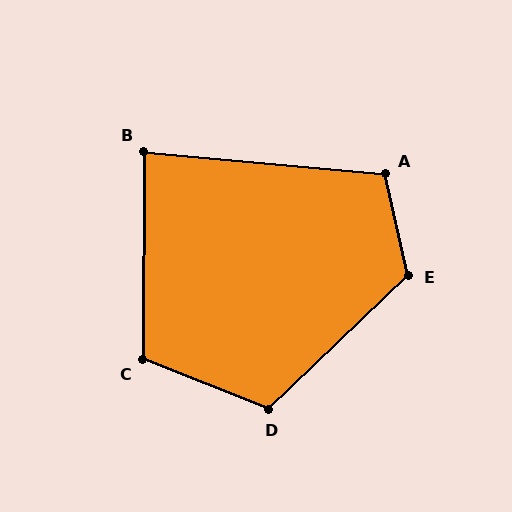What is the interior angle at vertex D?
Approximately 115 degrees (obtuse).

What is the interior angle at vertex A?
Approximately 108 degrees (obtuse).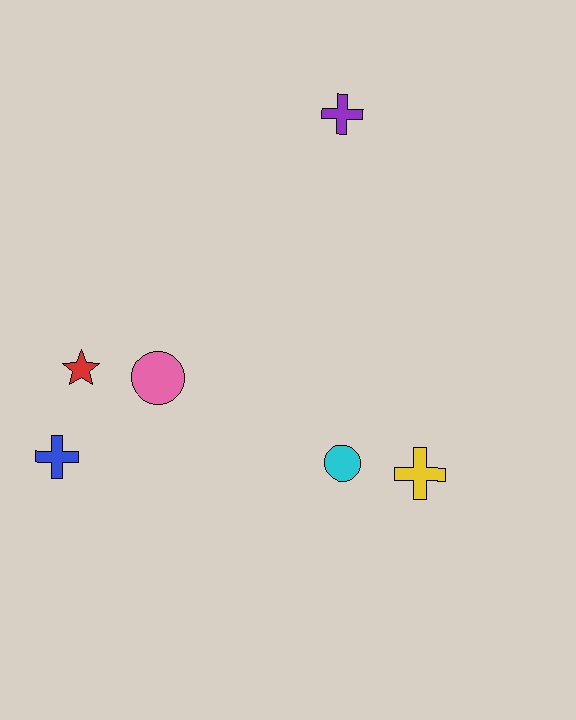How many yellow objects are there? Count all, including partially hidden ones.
There is 1 yellow object.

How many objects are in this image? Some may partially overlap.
There are 6 objects.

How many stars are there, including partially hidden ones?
There is 1 star.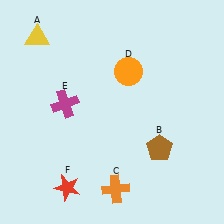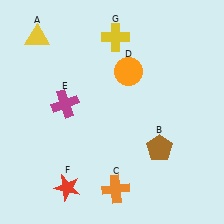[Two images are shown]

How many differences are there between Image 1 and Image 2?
There is 1 difference between the two images.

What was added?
A yellow cross (G) was added in Image 2.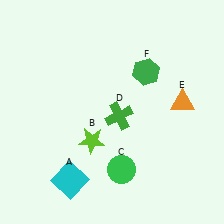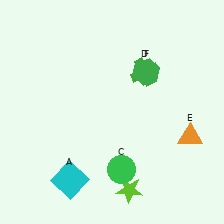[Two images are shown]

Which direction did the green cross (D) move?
The green cross (D) moved up.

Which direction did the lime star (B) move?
The lime star (B) moved down.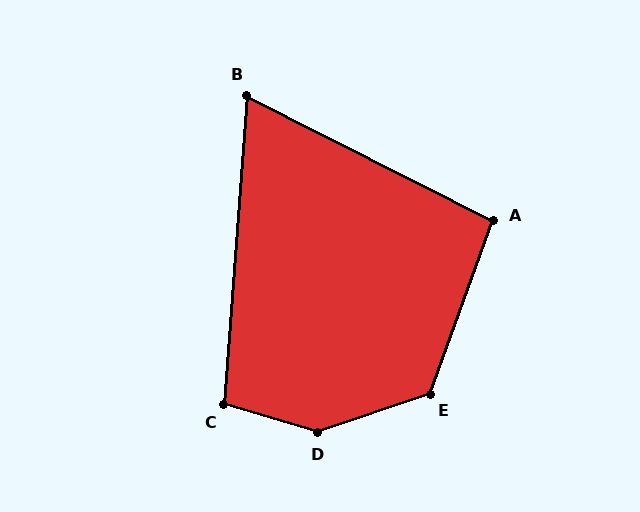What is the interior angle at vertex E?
Approximately 129 degrees (obtuse).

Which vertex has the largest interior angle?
D, at approximately 144 degrees.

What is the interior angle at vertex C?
Approximately 103 degrees (obtuse).